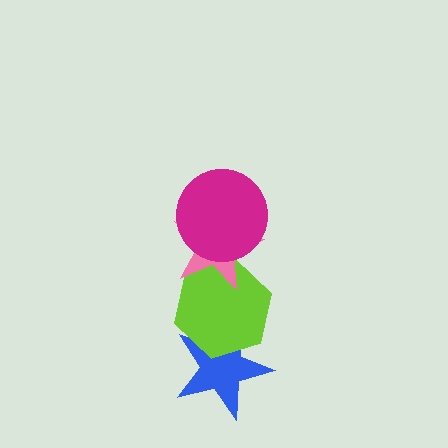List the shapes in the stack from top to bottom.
From top to bottom: the magenta circle, the pink star, the lime hexagon, the blue star.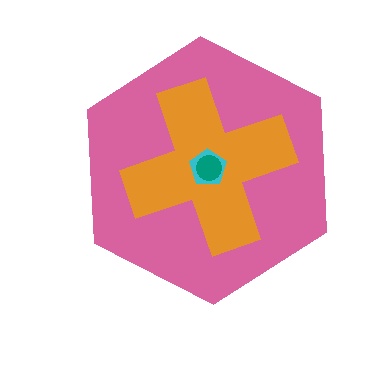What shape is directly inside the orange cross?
The cyan pentagon.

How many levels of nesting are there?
4.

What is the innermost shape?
The teal circle.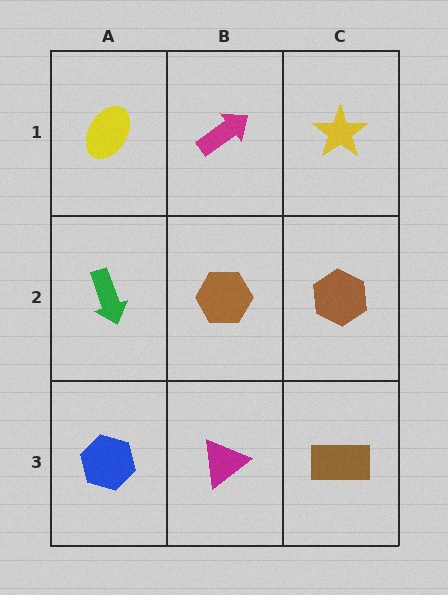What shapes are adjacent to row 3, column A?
A green arrow (row 2, column A), a magenta triangle (row 3, column B).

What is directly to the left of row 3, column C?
A magenta triangle.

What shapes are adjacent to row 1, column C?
A brown hexagon (row 2, column C), a magenta arrow (row 1, column B).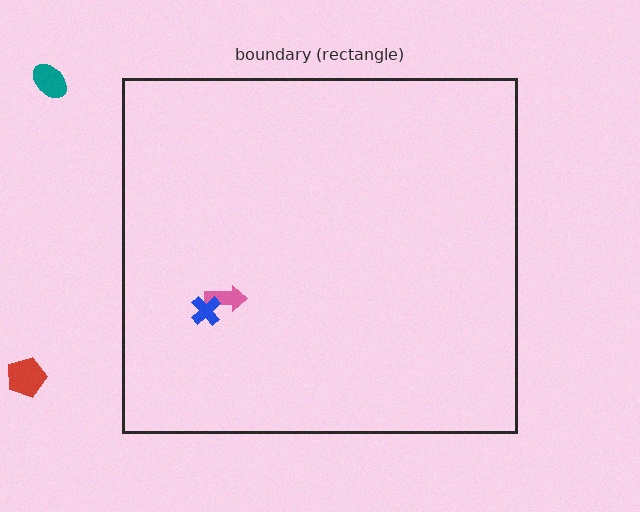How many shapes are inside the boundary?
2 inside, 2 outside.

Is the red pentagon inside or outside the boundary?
Outside.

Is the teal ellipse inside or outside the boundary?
Outside.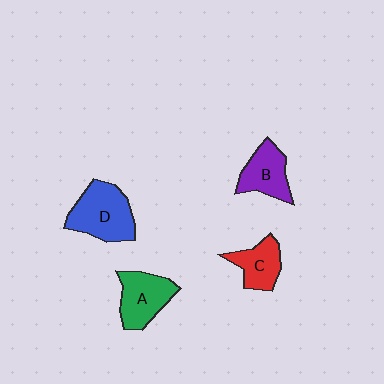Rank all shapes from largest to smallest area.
From largest to smallest: D (blue), A (green), B (purple), C (red).